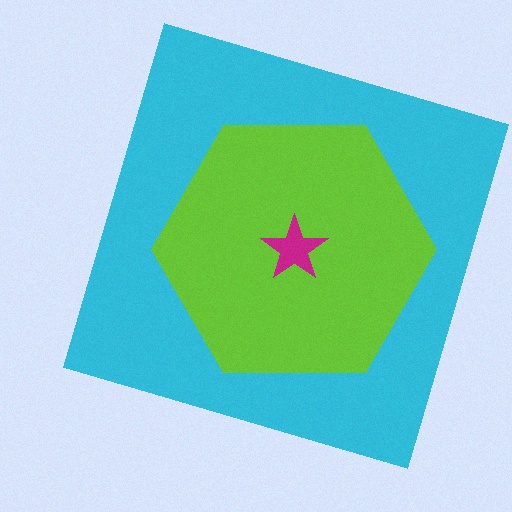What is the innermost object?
The magenta star.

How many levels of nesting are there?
3.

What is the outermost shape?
The cyan square.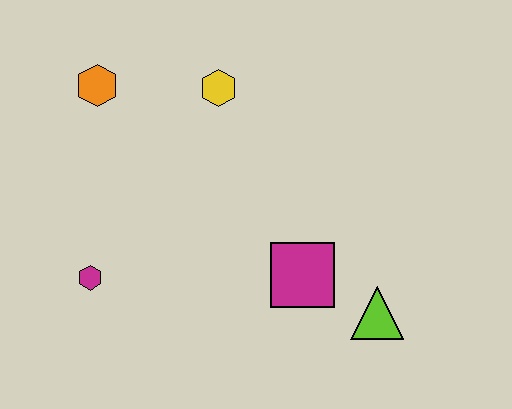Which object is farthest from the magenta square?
The orange hexagon is farthest from the magenta square.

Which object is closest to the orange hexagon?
The yellow hexagon is closest to the orange hexagon.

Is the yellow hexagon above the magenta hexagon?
Yes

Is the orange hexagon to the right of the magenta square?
No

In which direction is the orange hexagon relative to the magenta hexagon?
The orange hexagon is above the magenta hexagon.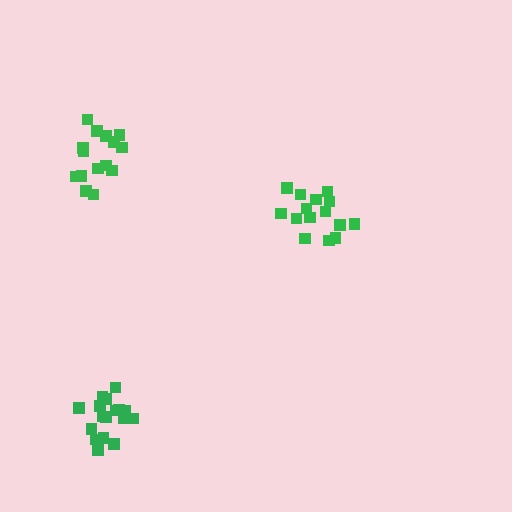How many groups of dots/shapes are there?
There are 3 groups.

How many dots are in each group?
Group 1: 15 dots, Group 2: 15 dots, Group 3: 18 dots (48 total).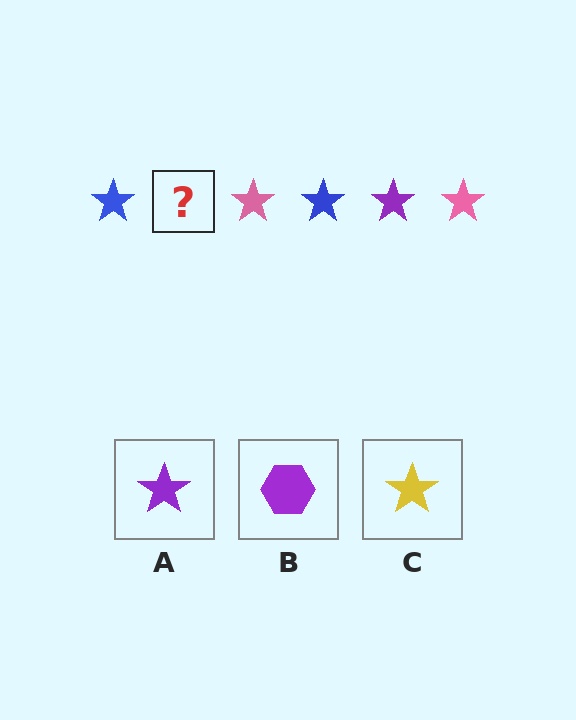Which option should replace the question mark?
Option A.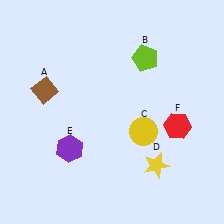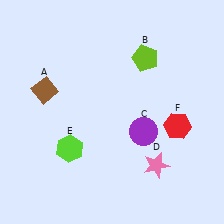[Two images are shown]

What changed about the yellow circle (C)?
In Image 1, C is yellow. In Image 2, it changed to purple.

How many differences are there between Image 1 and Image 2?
There are 3 differences between the two images.